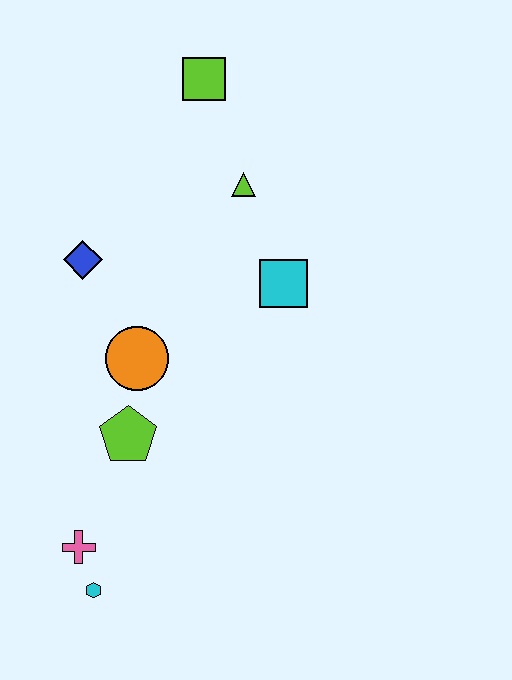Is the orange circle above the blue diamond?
No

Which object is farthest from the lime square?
The cyan hexagon is farthest from the lime square.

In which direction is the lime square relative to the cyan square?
The lime square is above the cyan square.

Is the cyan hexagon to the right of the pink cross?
Yes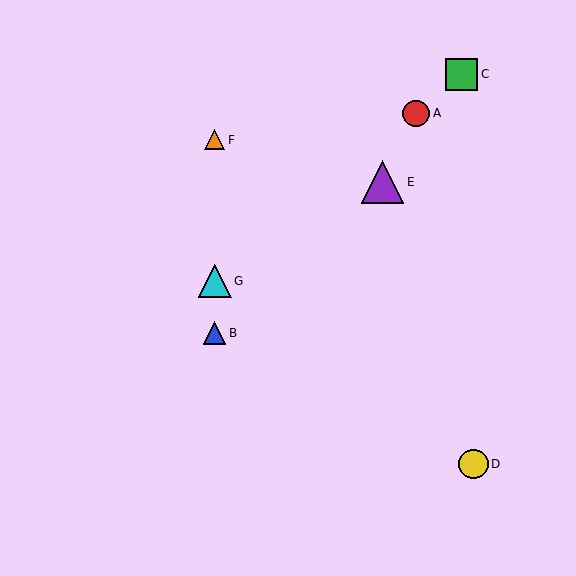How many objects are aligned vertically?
3 objects (B, F, G) are aligned vertically.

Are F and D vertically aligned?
No, F is at x≈215 and D is at x≈473.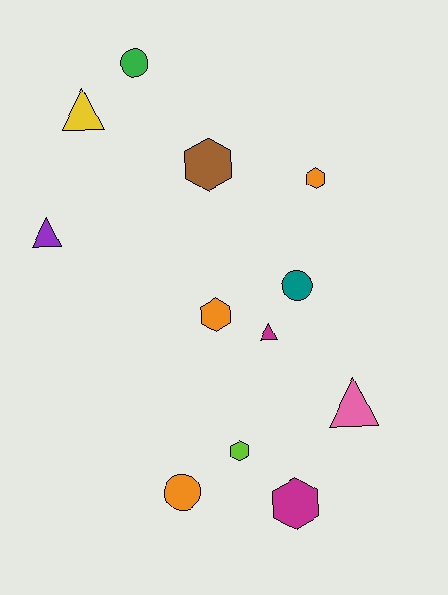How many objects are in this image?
There are 12 objects.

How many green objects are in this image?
There is 1 green object.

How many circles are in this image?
There are 3 circles.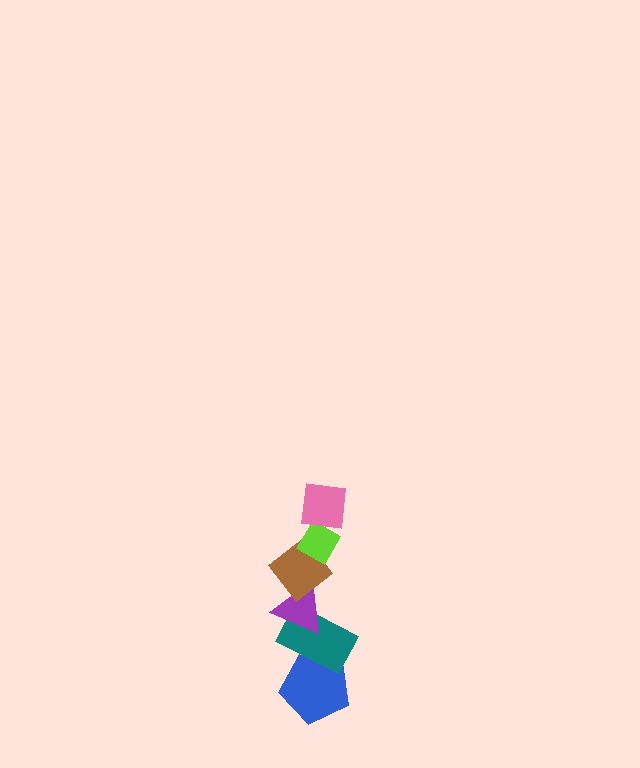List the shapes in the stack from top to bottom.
From top to bottom: the pink square, the lime diamond, the brown diamond, the purple triangle, the teal rectangle, the blue pentagon.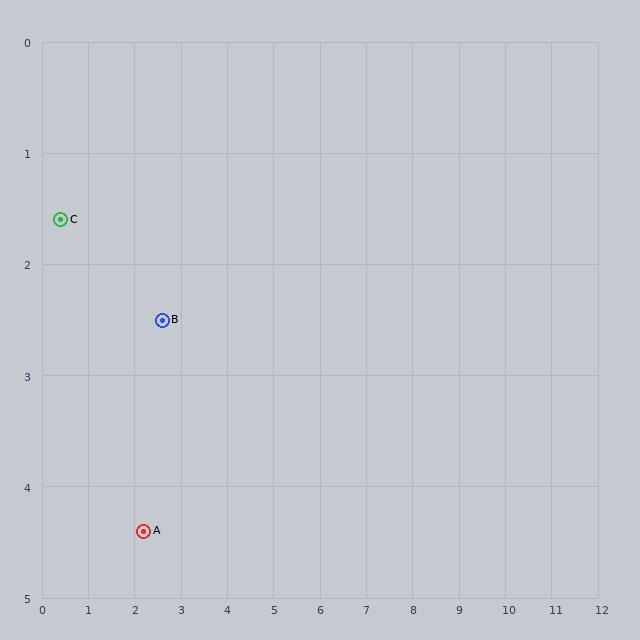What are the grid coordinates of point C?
Point C is at approximately (0.4, 1.6).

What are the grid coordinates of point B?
Point B is at approximately (2.6, 2.5).